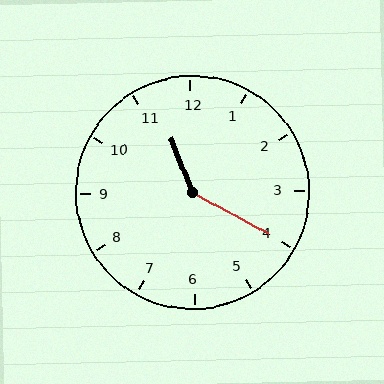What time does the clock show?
11:20.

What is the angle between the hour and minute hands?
Approximately 140 degrees.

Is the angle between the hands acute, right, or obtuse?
It is obtuse.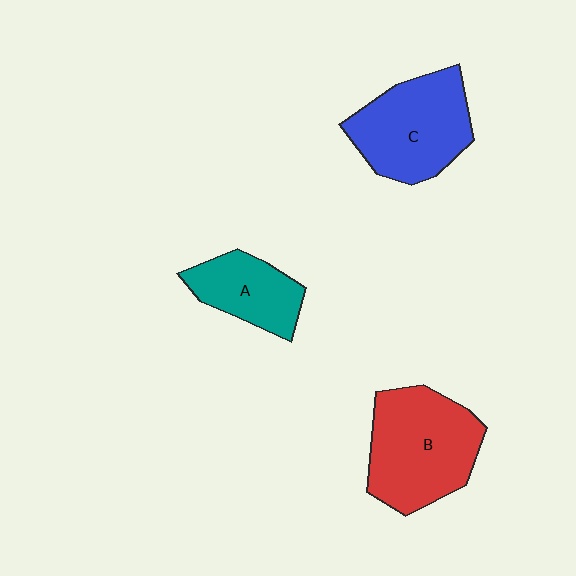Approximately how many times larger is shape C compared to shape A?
Approximately 1.5 times.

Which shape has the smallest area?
Shape A (teal).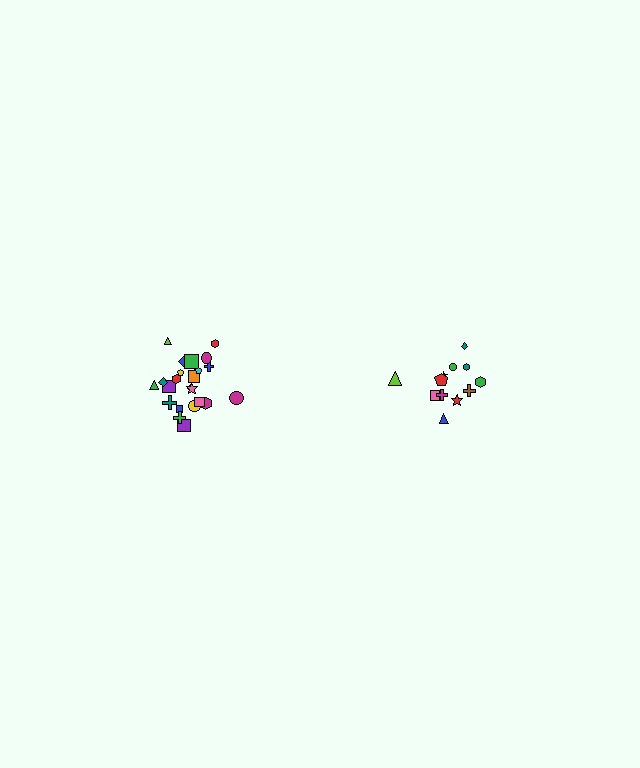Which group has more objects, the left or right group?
The left group.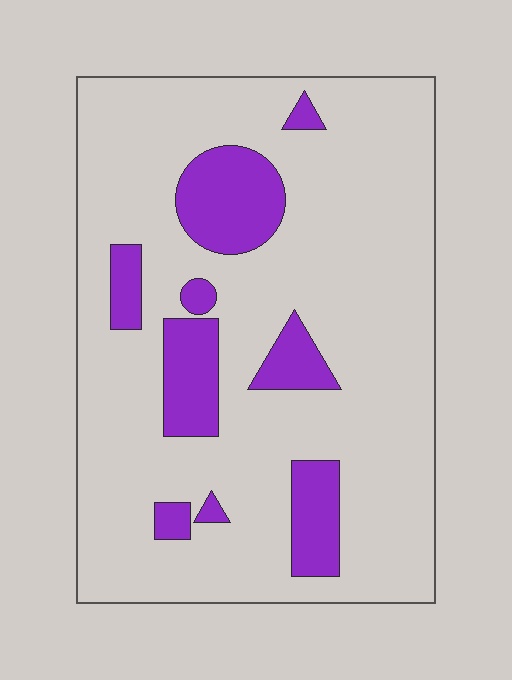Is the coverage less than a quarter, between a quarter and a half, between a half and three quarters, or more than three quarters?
Less than a quarter.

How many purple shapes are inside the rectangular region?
9.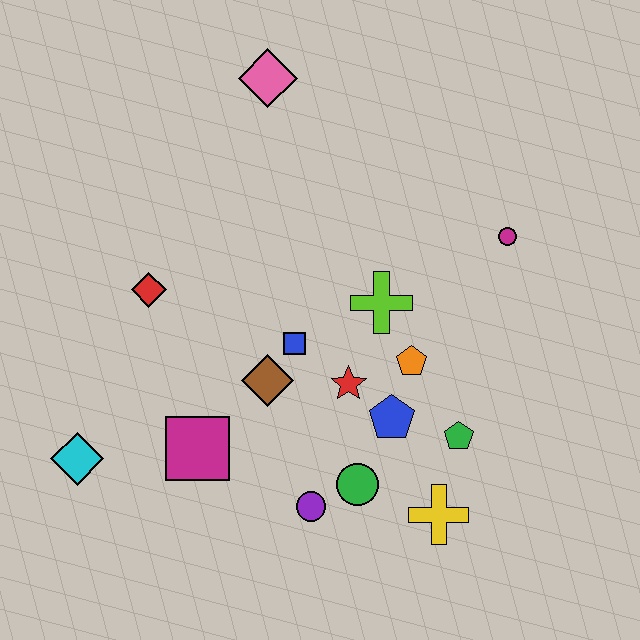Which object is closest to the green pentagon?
The blue pentagon is closest to the green pentagon.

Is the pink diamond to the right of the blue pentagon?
No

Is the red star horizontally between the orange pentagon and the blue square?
Yes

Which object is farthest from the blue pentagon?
The pink diamond is farthest from the blue pentagon.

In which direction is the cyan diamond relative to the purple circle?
The cyan diamond is to the left of the purple circle.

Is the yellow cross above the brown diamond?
No